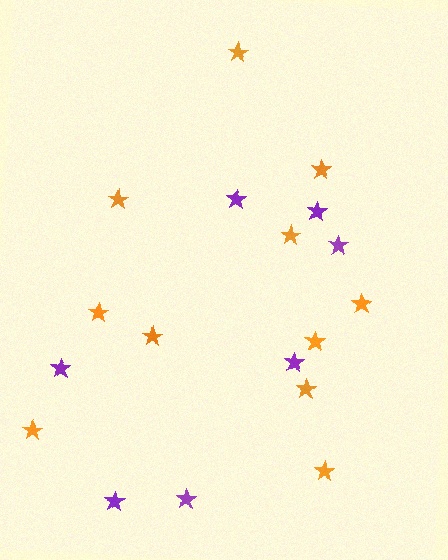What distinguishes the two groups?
There are 2 groups: one group of purple stars (7) and one group of orange stars (11).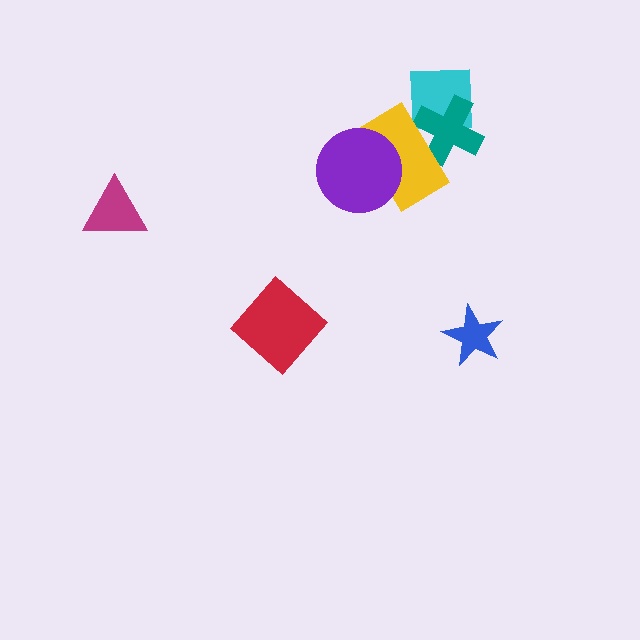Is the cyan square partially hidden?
Yes, it is partially covered by another shape.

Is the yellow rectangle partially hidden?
Yes, it is partially covered by another shape.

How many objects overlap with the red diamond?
0 objects overlap with the red diamond.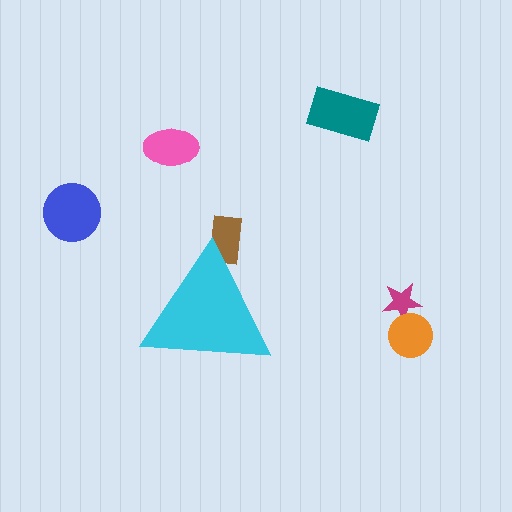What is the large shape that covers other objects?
A cyan triangle.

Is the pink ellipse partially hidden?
No, the pink ellipse is fully visible.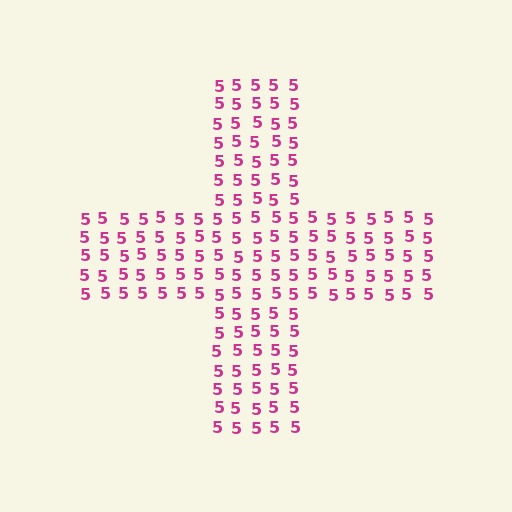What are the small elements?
The small elements are digit 5's.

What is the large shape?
The large shape is a cross.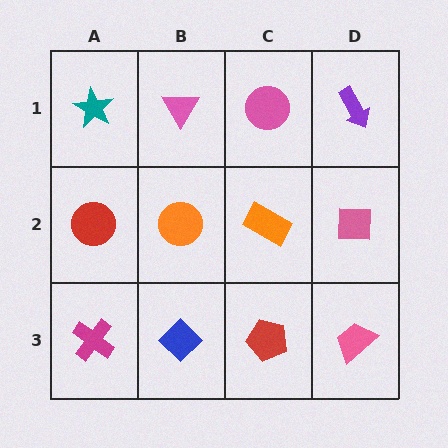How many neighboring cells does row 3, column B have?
3.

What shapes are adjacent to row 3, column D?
A pink square (row 2, column D), a red pentagon (row 3, column C).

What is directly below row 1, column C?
An orange rectangle.